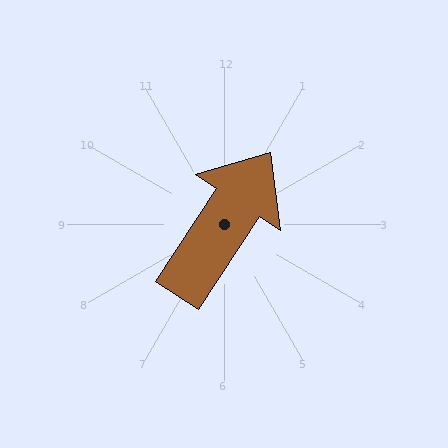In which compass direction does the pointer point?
Northeast.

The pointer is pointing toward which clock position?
Roughly 1 o'clock.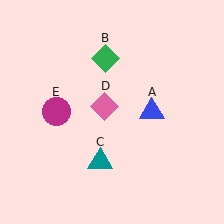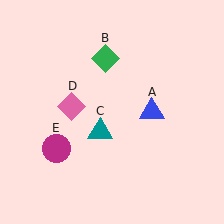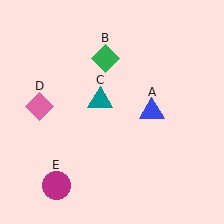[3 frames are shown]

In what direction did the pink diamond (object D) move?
The pink diamond (object D) moved left.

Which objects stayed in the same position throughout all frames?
Blue triangle (object A) and green diamond (object B) remained stationary.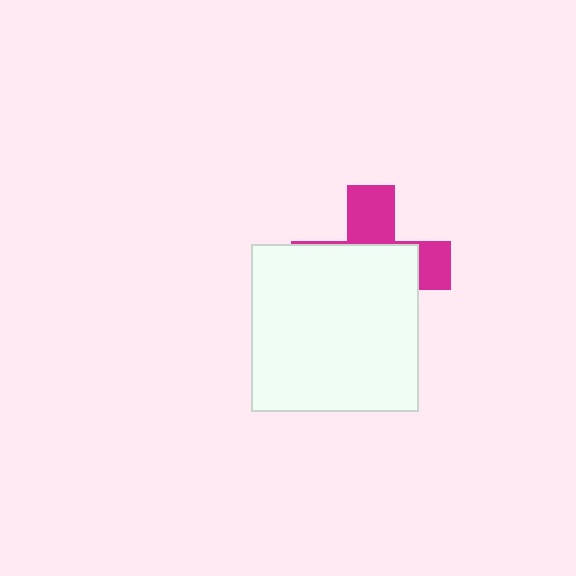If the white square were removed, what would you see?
You would see the complete magenta cross.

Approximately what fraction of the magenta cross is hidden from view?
Roughly 66% of the magenta cross is hidden behind the white square.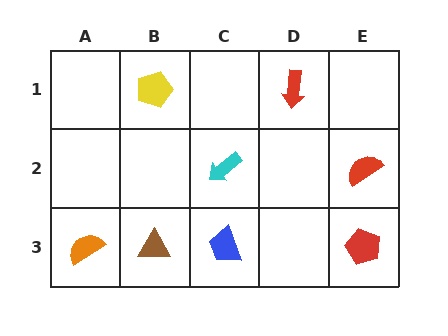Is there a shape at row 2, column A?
No, that cell is empty.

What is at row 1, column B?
A yellow pentagon.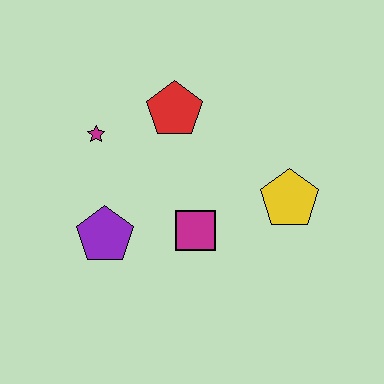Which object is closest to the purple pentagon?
The magenta square is closest to the purple pentagon.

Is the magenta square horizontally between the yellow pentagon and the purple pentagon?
Yes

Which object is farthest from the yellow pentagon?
The magenta star is farthest from the yellow pentagon.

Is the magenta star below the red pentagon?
Yes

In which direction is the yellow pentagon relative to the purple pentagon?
The yellow pentagon is to the right of the purple pentagon.